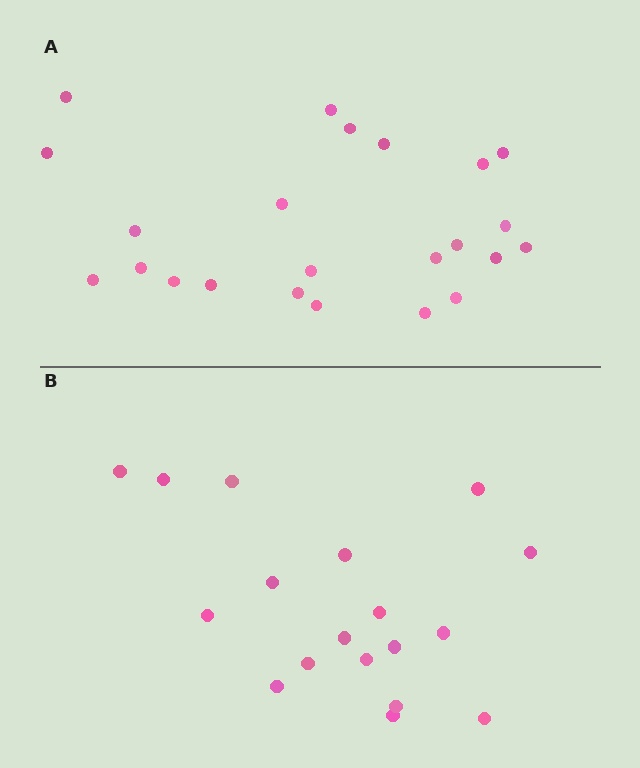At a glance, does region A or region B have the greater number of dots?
Region A (the top region) has more dots.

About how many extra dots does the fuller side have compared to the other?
Region A has about 5 more dots than region B.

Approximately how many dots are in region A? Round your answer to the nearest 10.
About 20 dots. (The exact count is 23, which rounds to 20.)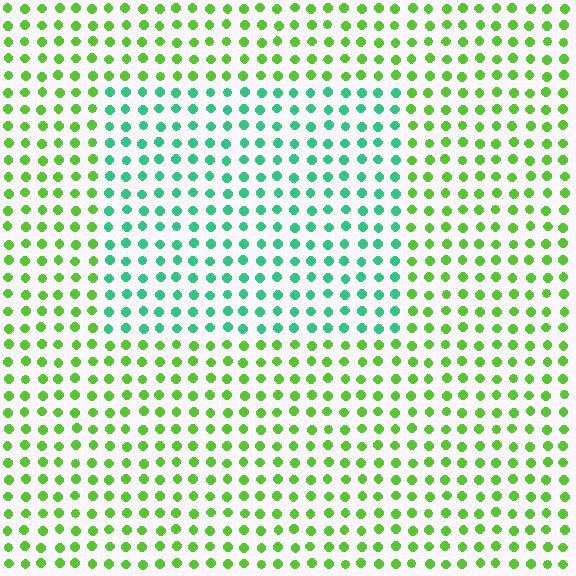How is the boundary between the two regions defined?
The boundary is defined purely by a slight shift in hue (about 49 degrees). Spacing, size, and orientation are identical on both sides.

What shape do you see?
I see a rectangle.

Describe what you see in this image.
The image is filled with small lime elements in a uniform arrangement. A rectangle-shaped region is visible where the elements are tinted to a slightly different hue, forming a subtle color boundary.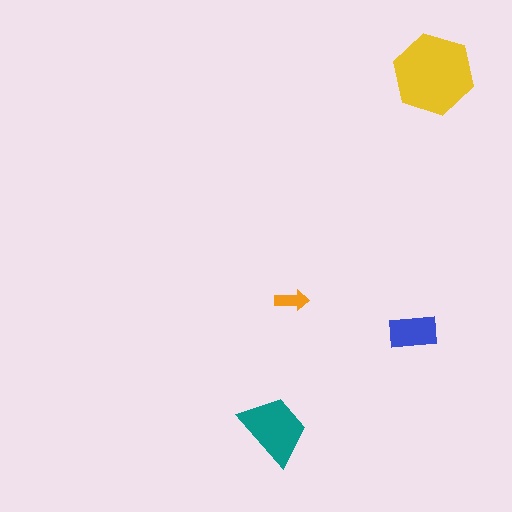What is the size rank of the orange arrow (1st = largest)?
4th.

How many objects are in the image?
There are 4 objects in the image.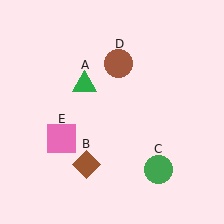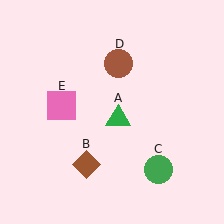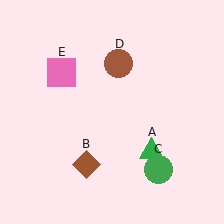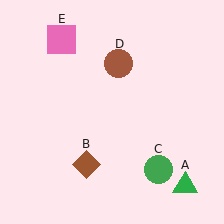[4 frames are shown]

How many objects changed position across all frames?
2 objects changed position: green triangle (object A), pink square (object E).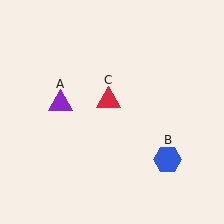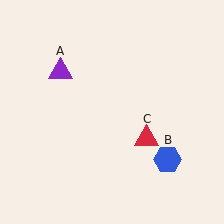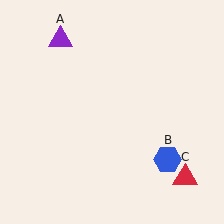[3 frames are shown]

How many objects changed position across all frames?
2 objects changed position: purple triangle (object A), red triangle (object C).